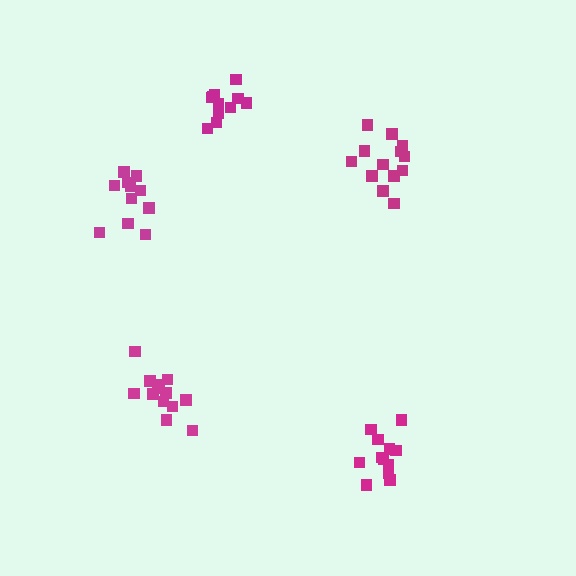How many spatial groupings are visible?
There are 5 spatial groupings.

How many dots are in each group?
Group 1: 14 dots, Group 2: 12 dots, Group 3: 11 dots, Group 4: 13 dots, Group 5: 11 dots (61 total).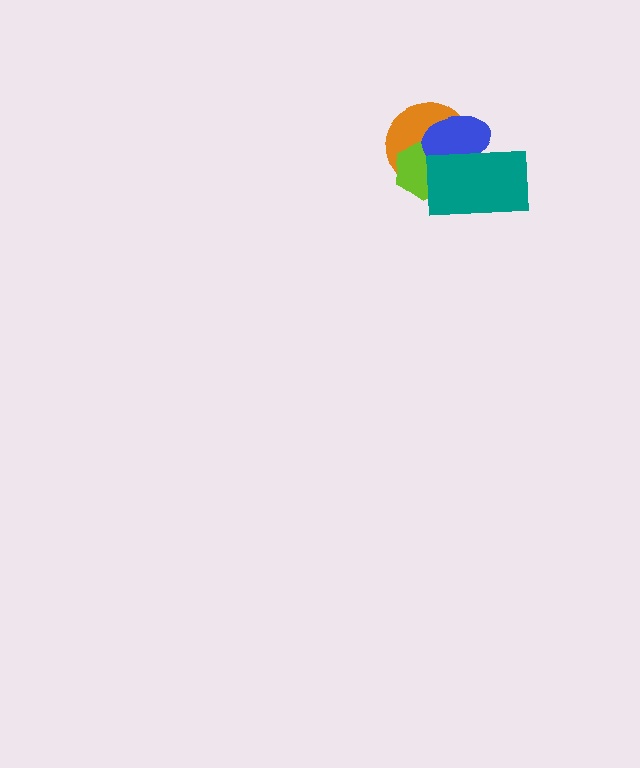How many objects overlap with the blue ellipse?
3 objects overlap with the blue ellipse.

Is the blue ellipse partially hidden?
Yes, it is partially covered by another shape.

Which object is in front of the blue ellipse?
The teal rectangle is in front of the blue ellipse.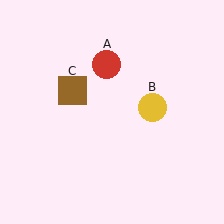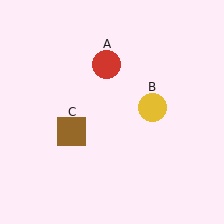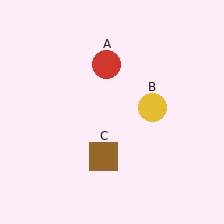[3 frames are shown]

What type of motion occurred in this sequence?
The brown square (object C) rotated counterclockwise around the center of the scene.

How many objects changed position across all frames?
1 object changed position: brown square (object C).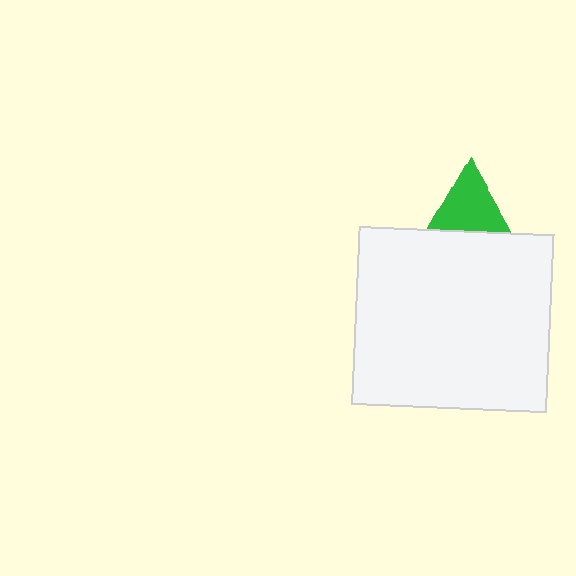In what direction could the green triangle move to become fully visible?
The green triangle could move up. That would shift it out from behind the white rectangle entirely.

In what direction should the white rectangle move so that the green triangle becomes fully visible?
The white rectangle should move down. That is the shortest direction to clear the overlap and leave the green triangle fully visible.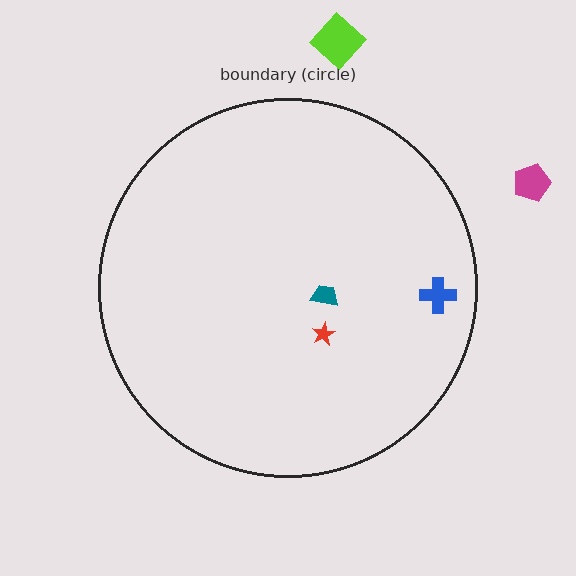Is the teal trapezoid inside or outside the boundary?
Inside.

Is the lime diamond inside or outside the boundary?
Outside.